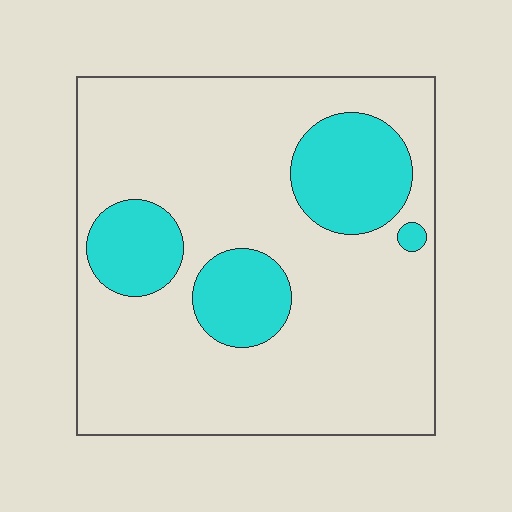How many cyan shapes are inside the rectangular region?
4.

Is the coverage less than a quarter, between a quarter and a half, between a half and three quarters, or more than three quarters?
Less than a quarter.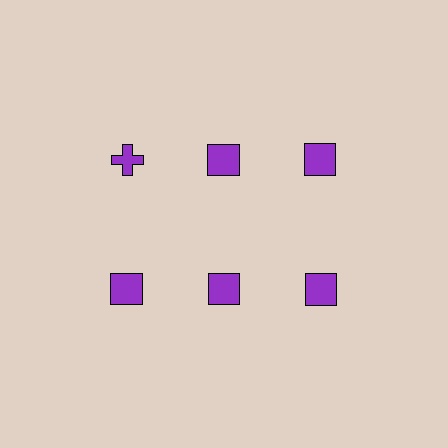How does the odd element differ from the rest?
It has a different shape: cross instead of square.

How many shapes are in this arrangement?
There are 6 shapes arranged in a grid pattern.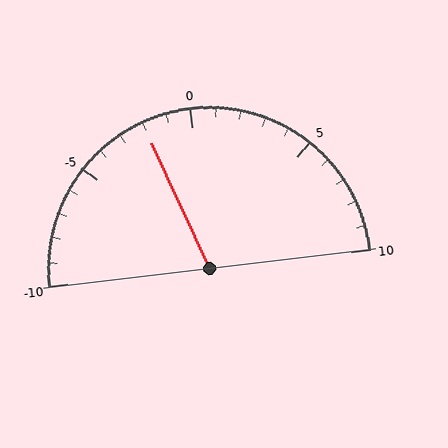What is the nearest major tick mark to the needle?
The nearest major tick mark is 0.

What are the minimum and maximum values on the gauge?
The gauge ranges from -10 to 10.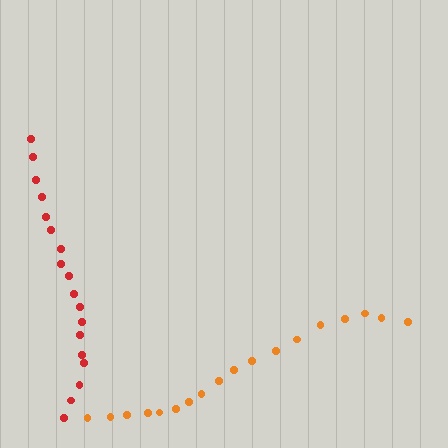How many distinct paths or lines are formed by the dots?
There are 2 distinct paths.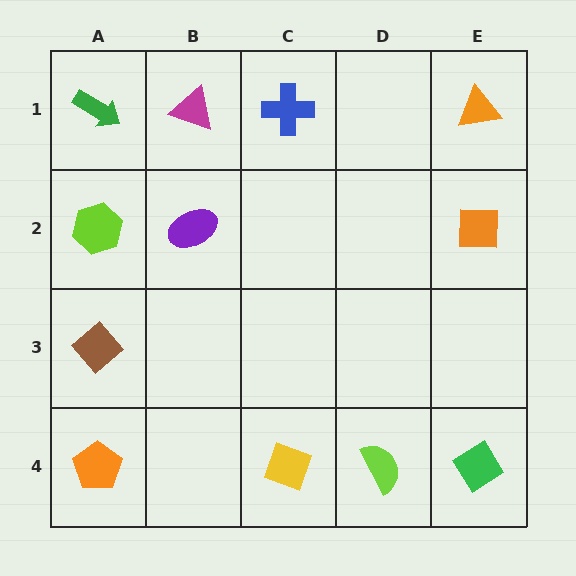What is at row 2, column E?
An orange square.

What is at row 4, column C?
A yellow diamond.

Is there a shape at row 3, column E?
No, that cell is empty.